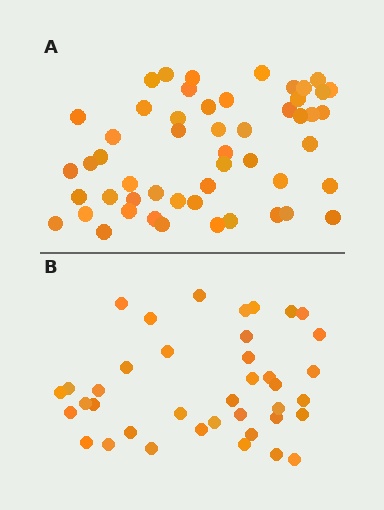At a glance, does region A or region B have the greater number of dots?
Region A (the top region) has more dots.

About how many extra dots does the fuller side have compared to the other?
Region A has approximately 15 more dots than region B.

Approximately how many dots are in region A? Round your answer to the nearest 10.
About 50 dots. (The exact count is 52, which rounds to 50.)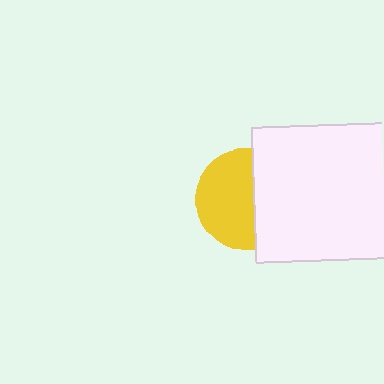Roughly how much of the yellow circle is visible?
About half of it is visible (roughly 59%).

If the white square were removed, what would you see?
You would see the complete yellow circle.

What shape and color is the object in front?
The object in front is a white square.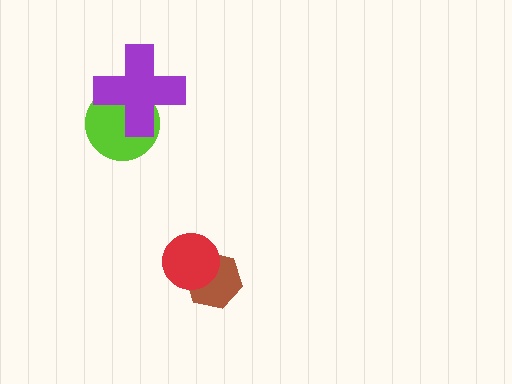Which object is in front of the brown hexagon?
The red circle is in front of the brown hexagon.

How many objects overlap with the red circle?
1 object overlaps with the red circle.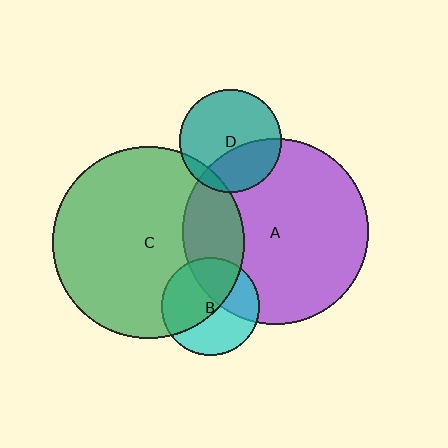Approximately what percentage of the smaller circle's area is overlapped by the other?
Approximately 10%.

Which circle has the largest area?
Circle C (green).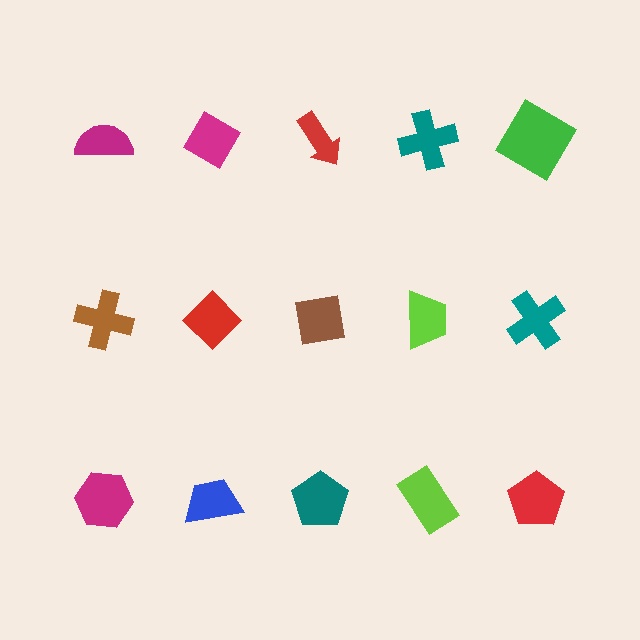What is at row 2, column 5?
A teal cross.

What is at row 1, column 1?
A magenta semicircle.